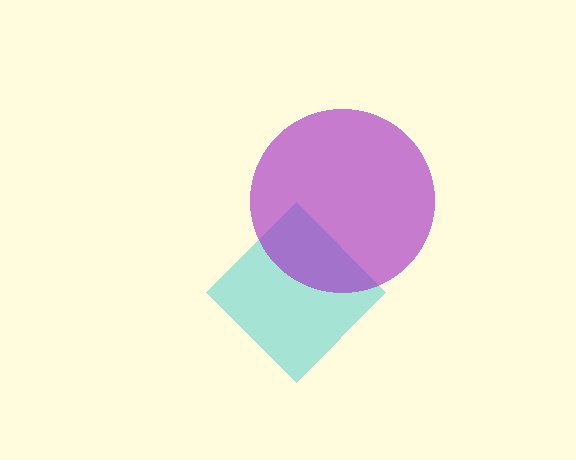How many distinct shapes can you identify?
There are 2 distinct shapes: a cyan diamond, a purple circle.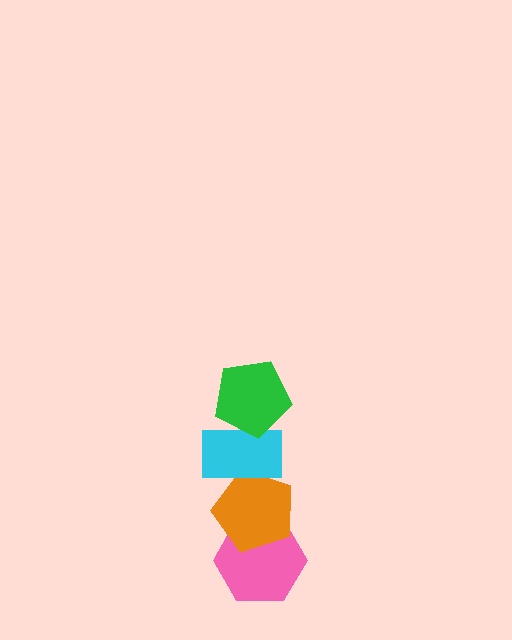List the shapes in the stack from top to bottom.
From top to bottom: the green pentagon, the cyan rectangle, the orange pentagon, the pink hexagon.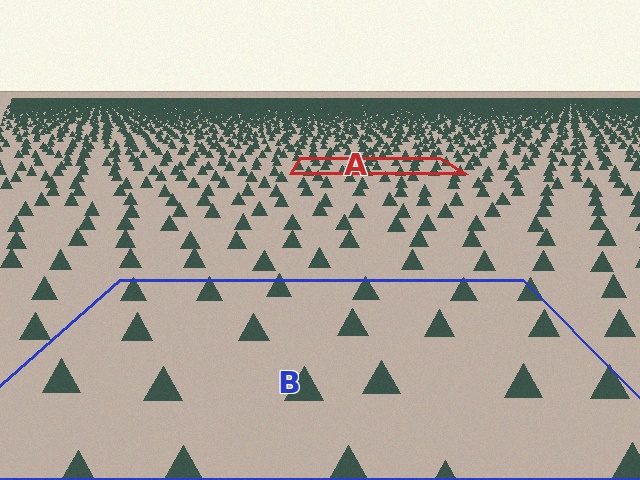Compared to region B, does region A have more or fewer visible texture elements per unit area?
Region A has more texture elements per unit area — they are packed more densely because it is farther away.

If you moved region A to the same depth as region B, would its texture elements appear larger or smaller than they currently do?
They would appear larger. At a closer depth, the same texture elements are projected at a bigger on-screen size.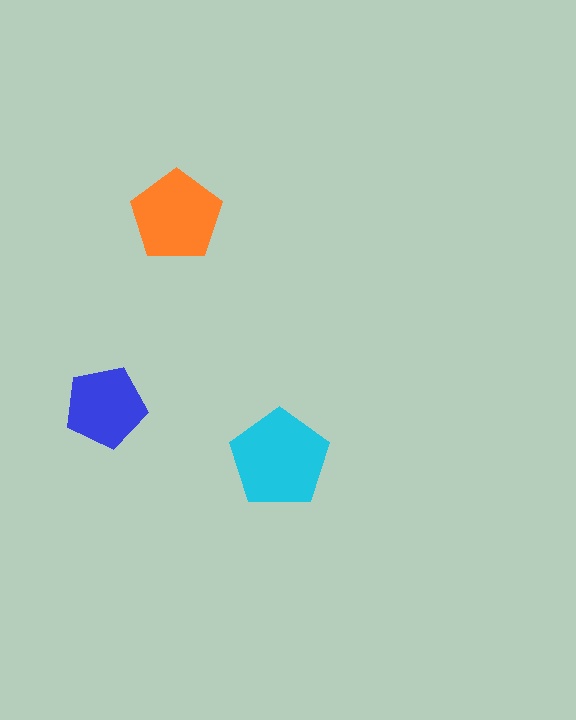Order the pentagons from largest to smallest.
the cyan one, the orange one, the blue one.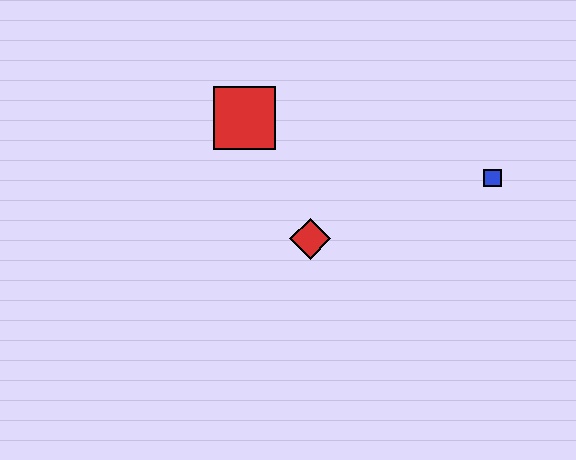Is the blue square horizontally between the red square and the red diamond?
No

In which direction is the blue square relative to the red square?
The blue square is to the right of the red square.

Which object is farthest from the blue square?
The red square is farthest from the blue square.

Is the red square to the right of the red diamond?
No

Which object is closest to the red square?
The red diamond is closest to the red square.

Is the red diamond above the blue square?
No